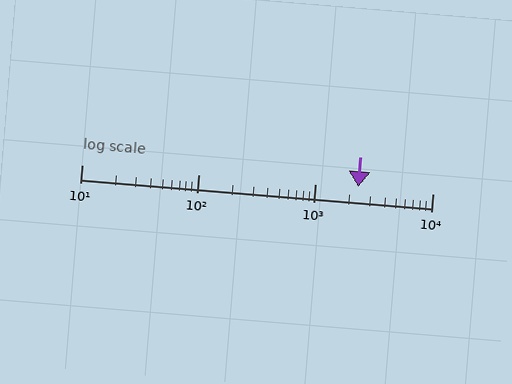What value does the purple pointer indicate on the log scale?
The pointer indicates approximately 2300.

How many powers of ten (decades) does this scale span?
The scale spans 3 decades, from 10 to 10000.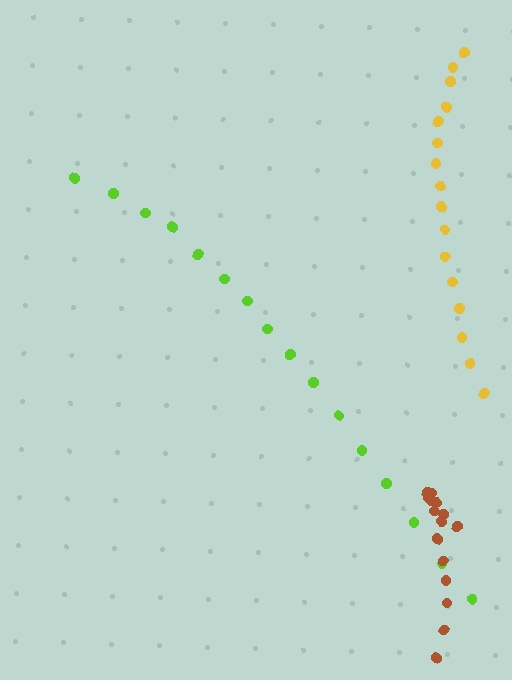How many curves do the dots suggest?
There are 3 distinct paths.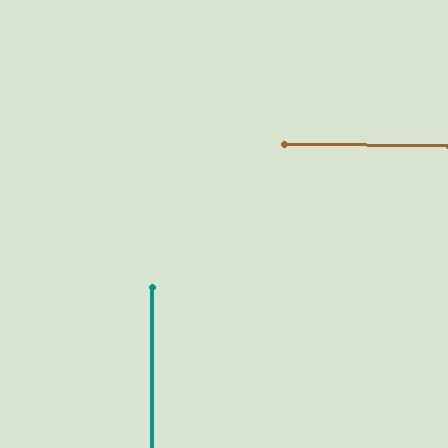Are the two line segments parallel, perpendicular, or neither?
Perpendicular — they meet at approximately 89°.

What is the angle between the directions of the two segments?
Approximately 89 degrees.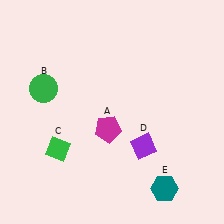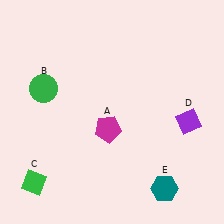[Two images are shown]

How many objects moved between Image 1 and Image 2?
2 objects moved between the two images.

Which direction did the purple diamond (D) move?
The purple diamond (D) moved right.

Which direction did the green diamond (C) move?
The green diamond (C) moved down.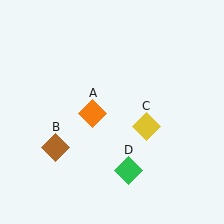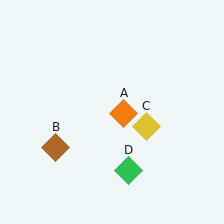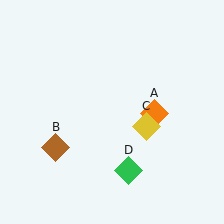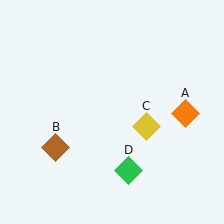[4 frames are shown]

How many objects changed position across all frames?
1 object changed position: orange diamond (object A).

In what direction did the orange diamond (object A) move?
The orange diamond (object A) moved right.